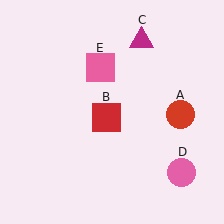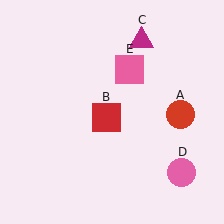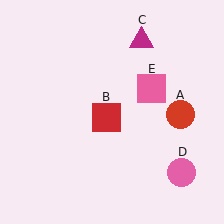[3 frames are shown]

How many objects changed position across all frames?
1 object changed position: pink square (object E).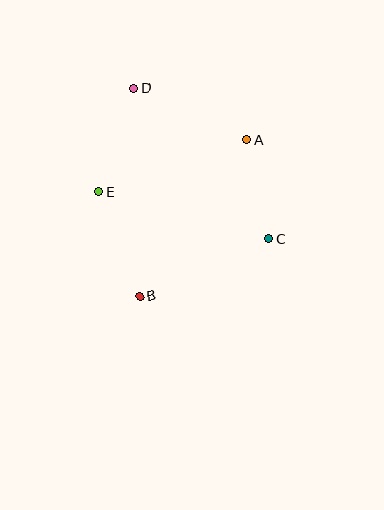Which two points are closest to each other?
Points A and C are closest to each other.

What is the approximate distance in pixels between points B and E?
The distance between B and E is approximately 112 pixels.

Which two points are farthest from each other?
Points B and D are farthest from each other.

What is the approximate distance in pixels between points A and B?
The distance between A and B is approximately 189 pixels.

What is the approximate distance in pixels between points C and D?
The distance between C and D is approximately 202 pixels.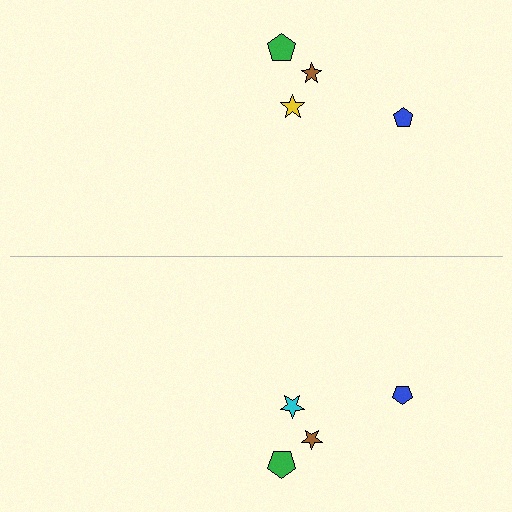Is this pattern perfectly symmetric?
No, the pattern is not perfectly symmetric. The cyan star on the bottom side breaks the symmetry — its mirror counterpart is yellow.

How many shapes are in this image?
There are 8 shapes in this image.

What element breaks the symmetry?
The cyan star on the bottom side breaks the symmetry — its mirror counterpart is yellow.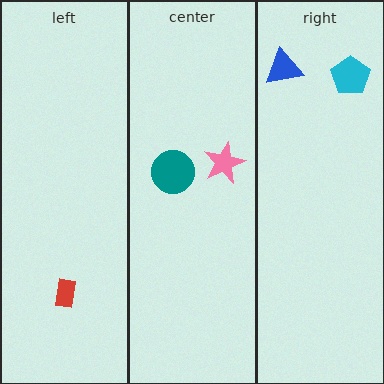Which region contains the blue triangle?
The right region.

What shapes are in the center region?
The pink star, the teal circle.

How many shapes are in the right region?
2.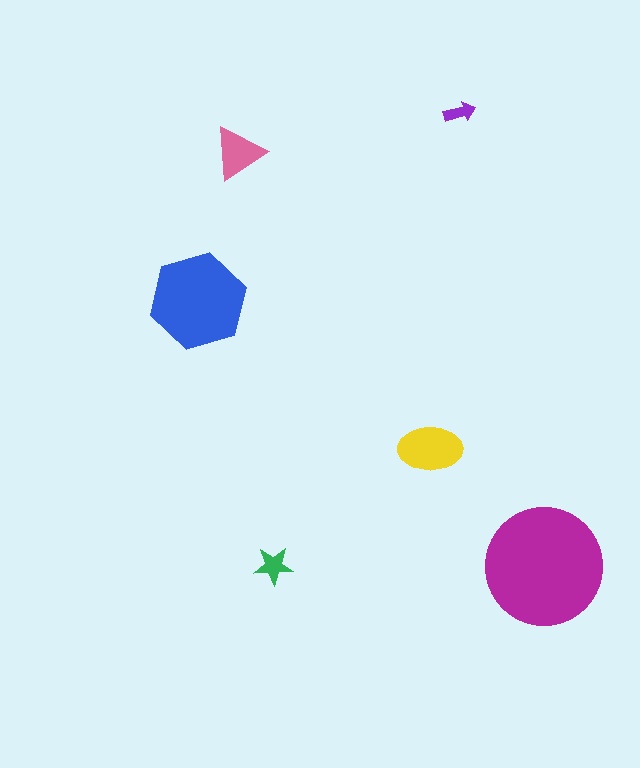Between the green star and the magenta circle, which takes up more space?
The magenta circle.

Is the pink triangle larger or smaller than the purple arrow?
Larger.